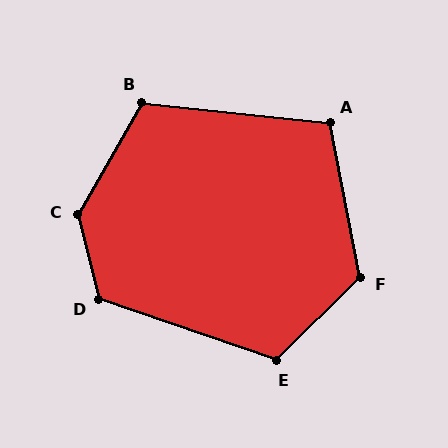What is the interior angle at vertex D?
Approximately 123 degrees (obtuse).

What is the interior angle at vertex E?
Approximately 116 degrees (obtuse).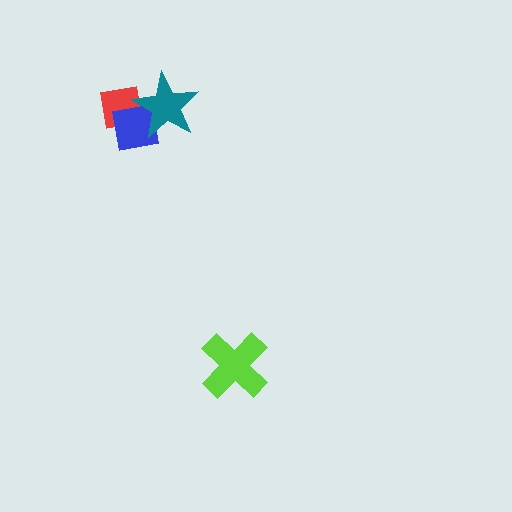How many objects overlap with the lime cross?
0 objects overlap with the lime cross.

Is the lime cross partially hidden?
No, no other shape covers it.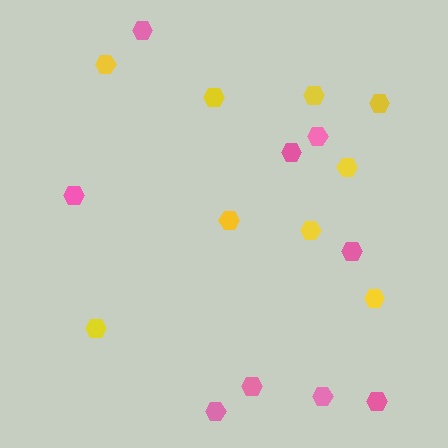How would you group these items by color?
There are 2 groups: one group of pink hexagons (9) and one group of yellow hexagons (9).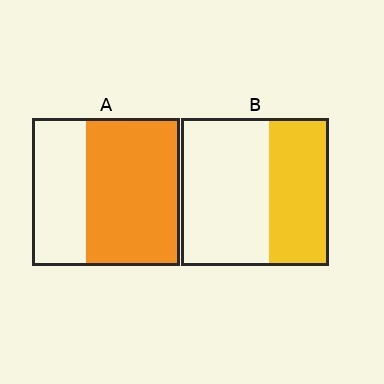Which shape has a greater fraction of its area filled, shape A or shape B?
Shape A.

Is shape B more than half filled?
No.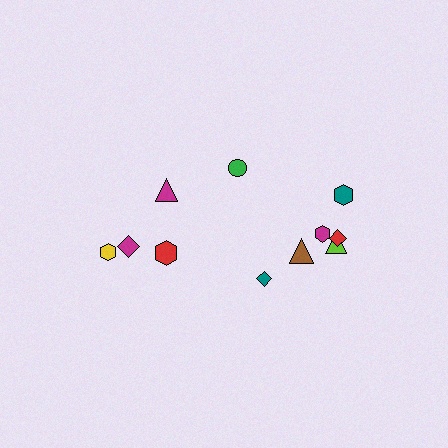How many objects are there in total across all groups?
There are 11 objects.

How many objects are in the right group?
There are 7 objects.